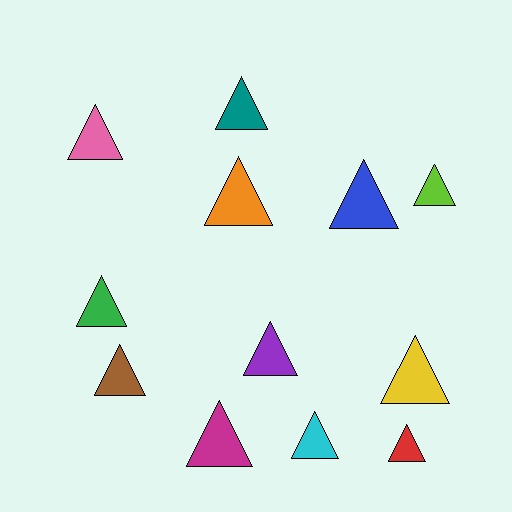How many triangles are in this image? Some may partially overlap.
There are 12 triangles.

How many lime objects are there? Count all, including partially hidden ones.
There is 1 lime object.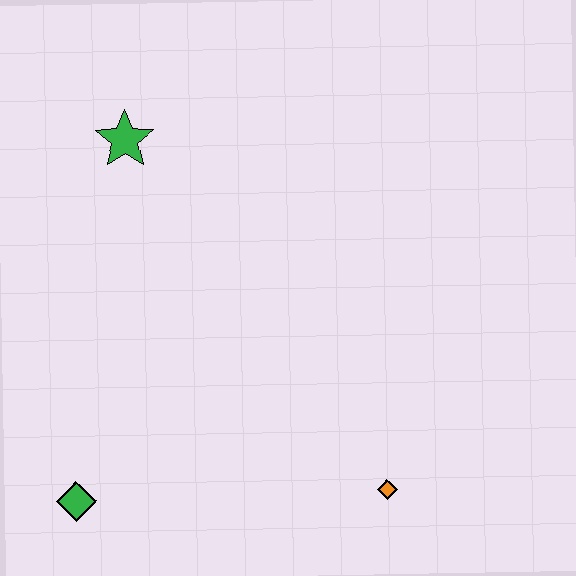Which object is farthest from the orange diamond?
The green star is farthest from the orange diamond.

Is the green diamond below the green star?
Yes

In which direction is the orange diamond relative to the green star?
The orange diamond is below the green star.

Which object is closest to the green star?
The green diamond is closest to the green star.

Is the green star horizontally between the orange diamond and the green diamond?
Yes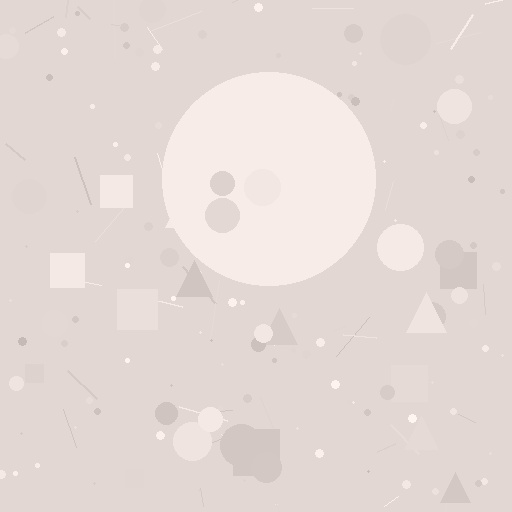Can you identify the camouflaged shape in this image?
The camouflaged shape is a circle.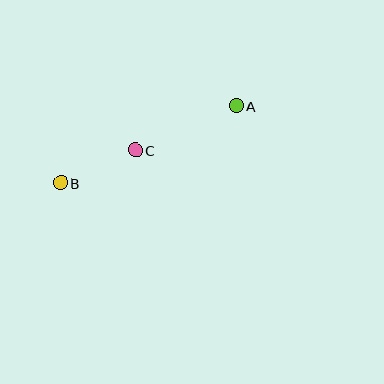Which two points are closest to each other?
Points B and C are closest to each other.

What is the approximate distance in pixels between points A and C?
The distance between A and C is approximately 110 pixels.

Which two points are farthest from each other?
Points A and B are farthest from each other.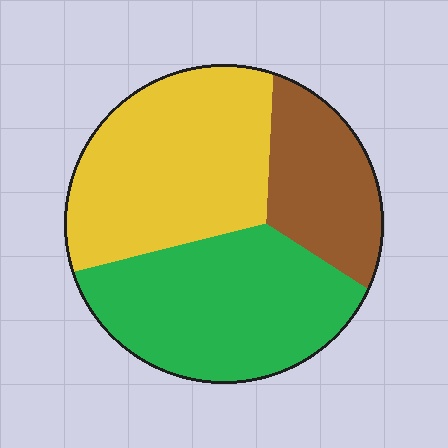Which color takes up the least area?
Brown, at roughly 20%.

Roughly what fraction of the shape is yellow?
Yellow covers around 40% of the shape.